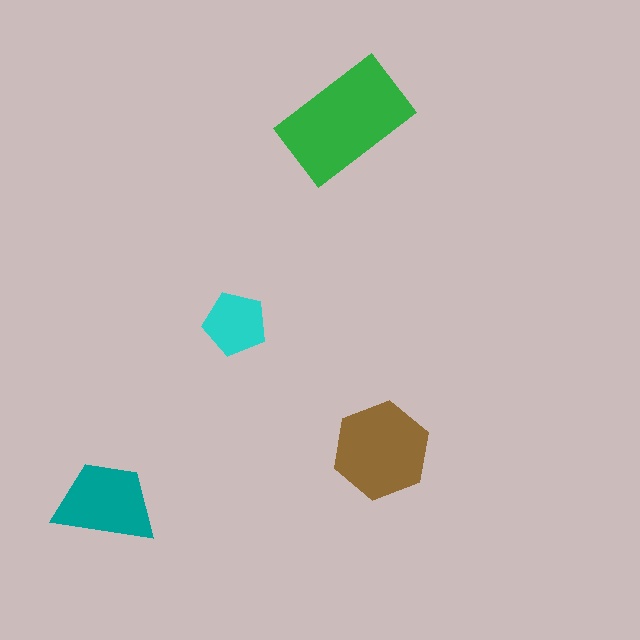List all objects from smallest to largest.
The cyan pentagon, the teal trapezoid, the brown hexagon, the green rectangle.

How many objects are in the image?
There are 4 objects in the image.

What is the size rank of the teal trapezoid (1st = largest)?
3rd.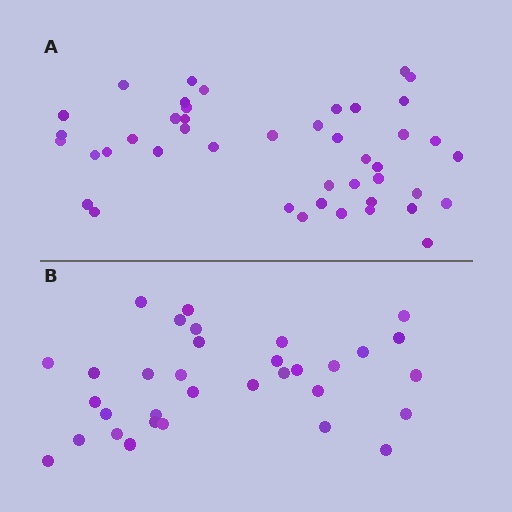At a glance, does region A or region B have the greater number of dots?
Region A (the top region) has more dots.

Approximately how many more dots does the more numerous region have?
Region A has roughly 12 or so more dots than region B.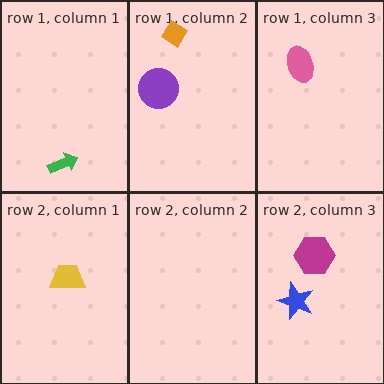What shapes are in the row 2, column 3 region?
The magenta hexagon, the blue star.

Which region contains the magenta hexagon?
The row 2, column 3 region.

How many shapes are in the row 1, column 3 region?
1.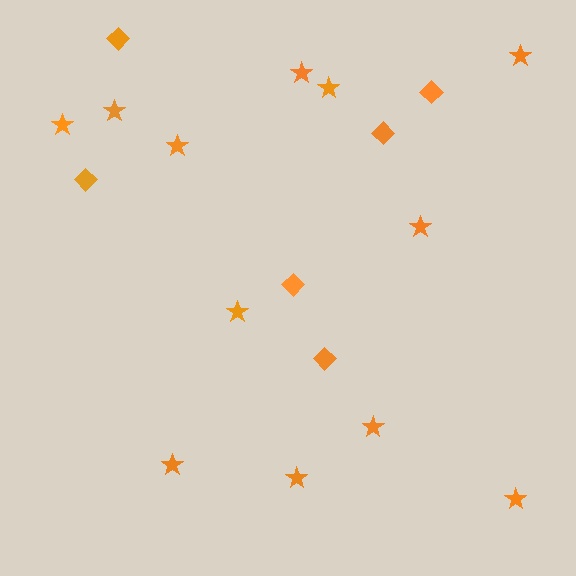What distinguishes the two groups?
There are 2 groups: one group of diamonds (6) and one group of stars (12).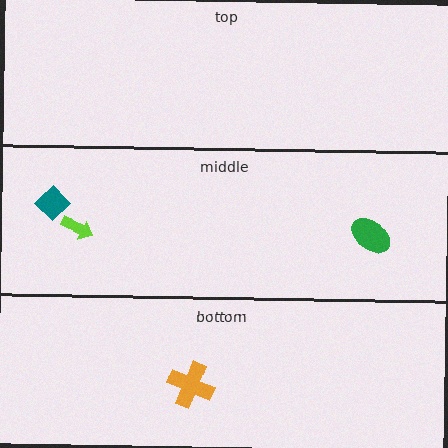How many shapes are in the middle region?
3.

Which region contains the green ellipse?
The middle region.